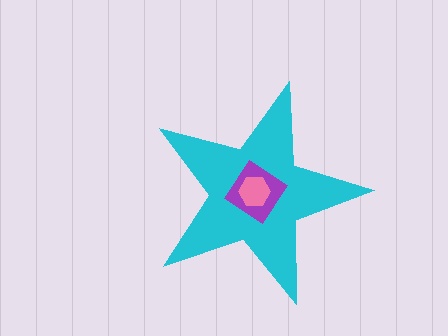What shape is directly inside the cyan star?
The purple diamond.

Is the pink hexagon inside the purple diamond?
Yes.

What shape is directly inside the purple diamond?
The pink hexagon.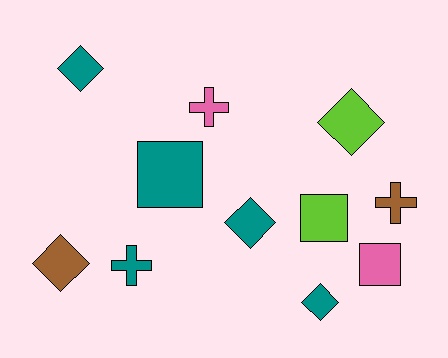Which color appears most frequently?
Teal, with 5 objects.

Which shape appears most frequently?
Diamond, with 5 objects.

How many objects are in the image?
There are 11 objects.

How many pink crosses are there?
There is 1 pink cross.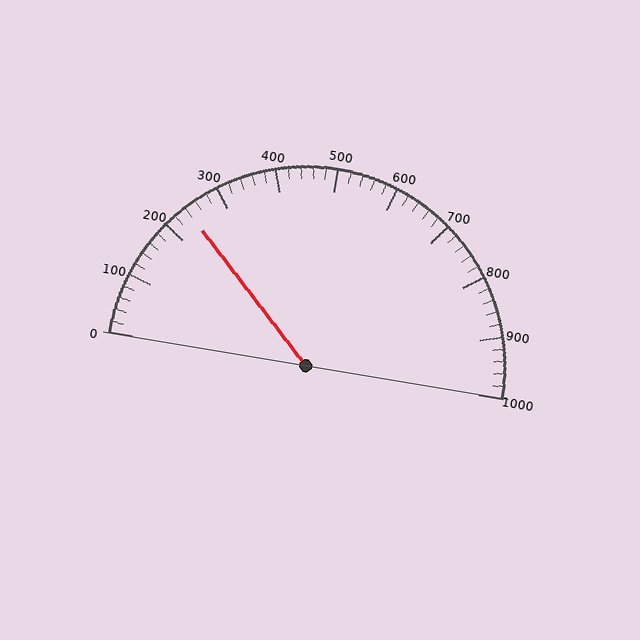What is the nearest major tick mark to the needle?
The nearest major tick mark is 200.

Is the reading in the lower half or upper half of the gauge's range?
The reading is in the lower half of the range (0 to 1000).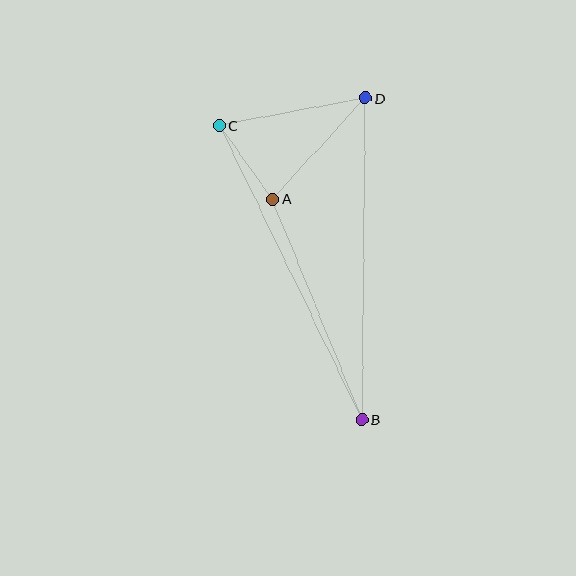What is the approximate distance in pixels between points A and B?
The distance between A and B is approximately 238 pixels.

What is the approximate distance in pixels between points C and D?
The distance between C and D is approximately 148 pixels.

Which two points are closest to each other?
Points A and C are closest to each other.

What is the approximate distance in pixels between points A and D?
The distance between A and D is approximately 137 pixels.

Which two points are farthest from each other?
Points B and C are farthest from each other.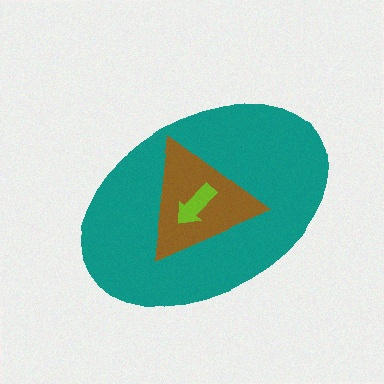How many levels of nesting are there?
3.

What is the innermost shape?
The lime arrow.